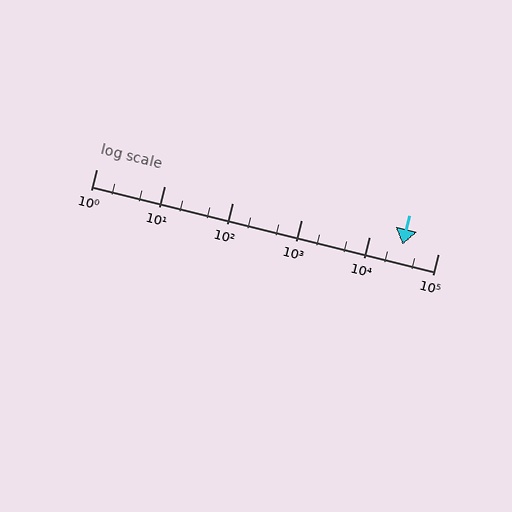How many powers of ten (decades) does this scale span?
The scale spans 5 decades, from 1 to 100000.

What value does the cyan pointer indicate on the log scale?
The pointer indicates approximately 30000.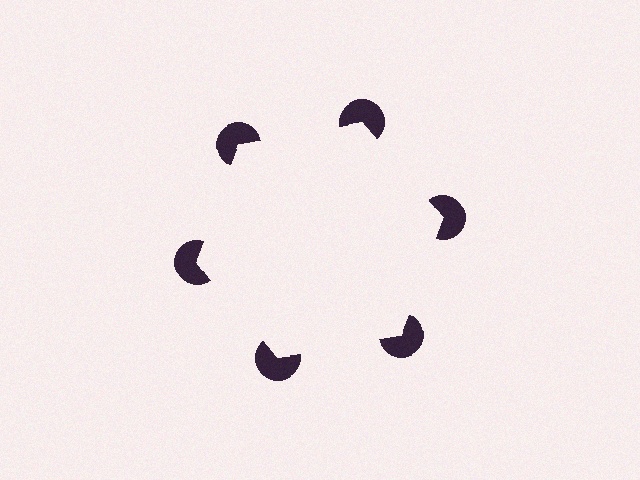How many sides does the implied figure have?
6 sides.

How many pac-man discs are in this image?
There are 6 — one at each vertex of the illusory hexagon.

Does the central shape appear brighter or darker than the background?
It typically appears slightly brighter than the background, even though no actual brightness change is drawn.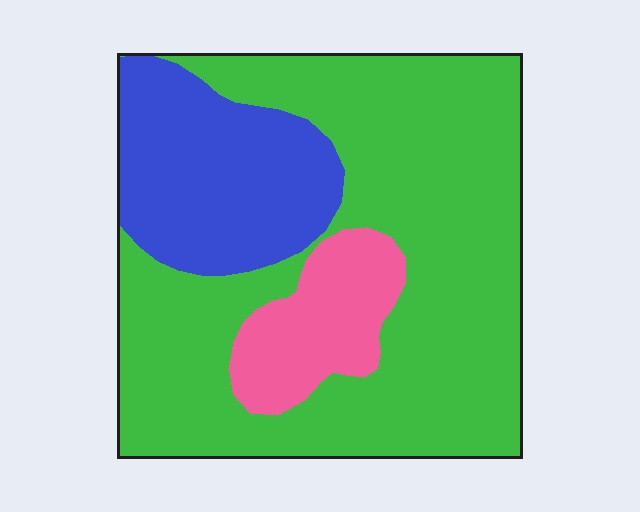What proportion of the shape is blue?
Blue covers around 25% of the shape.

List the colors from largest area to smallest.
From largest to smallest: green, blue, pink.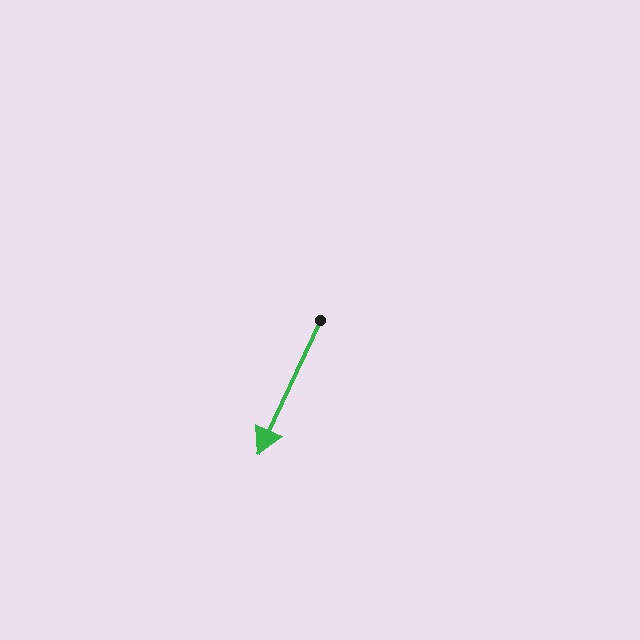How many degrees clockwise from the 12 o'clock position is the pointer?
Approximately 205 degrees.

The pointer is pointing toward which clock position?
Roughly 7 o'clock.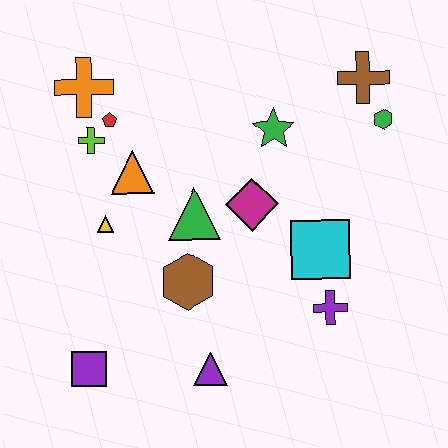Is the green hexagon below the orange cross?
Yes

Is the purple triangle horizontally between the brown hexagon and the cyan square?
Yes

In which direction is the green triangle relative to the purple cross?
The green triangle is to the left of the purple cross.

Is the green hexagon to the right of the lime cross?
Yes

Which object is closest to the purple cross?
The cyan square is closest to the purple cross.